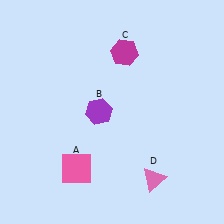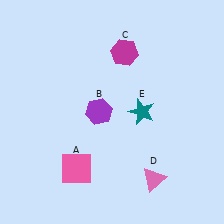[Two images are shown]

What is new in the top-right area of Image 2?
A teal star (E) was added in the top-right area of Image 2.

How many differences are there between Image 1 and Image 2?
There is 1 difference between the two images.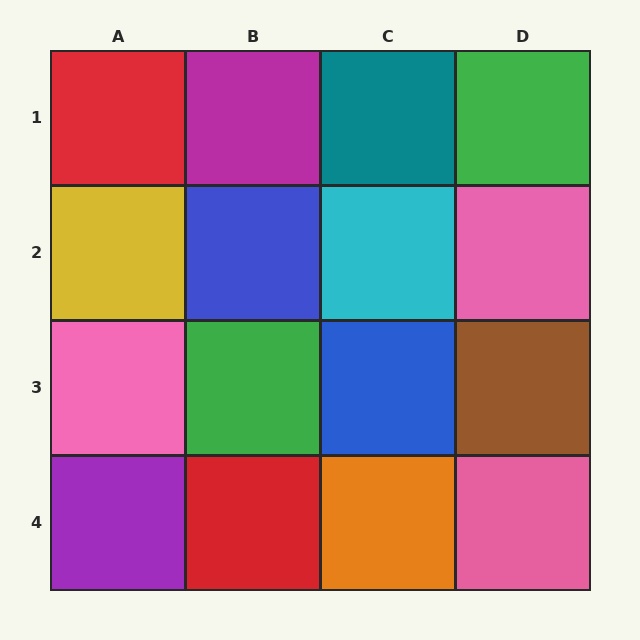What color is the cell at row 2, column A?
Yellow.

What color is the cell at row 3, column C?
Blue.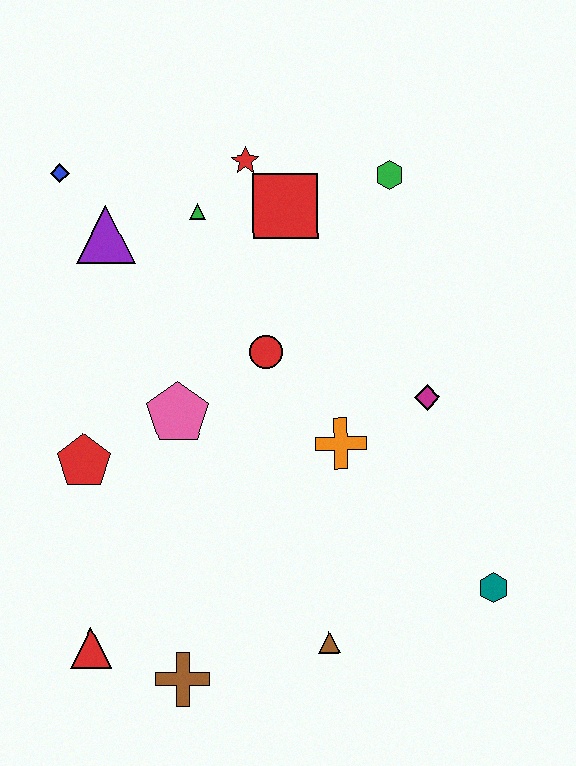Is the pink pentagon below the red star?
Yes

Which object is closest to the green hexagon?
The red square is closest to the green hexagon.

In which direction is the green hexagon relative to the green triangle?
The green hexagon is to the right of the green triangle.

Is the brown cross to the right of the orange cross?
No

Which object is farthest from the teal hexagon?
The blue diamond is farthest from the teal hexagon.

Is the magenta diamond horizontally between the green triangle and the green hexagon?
No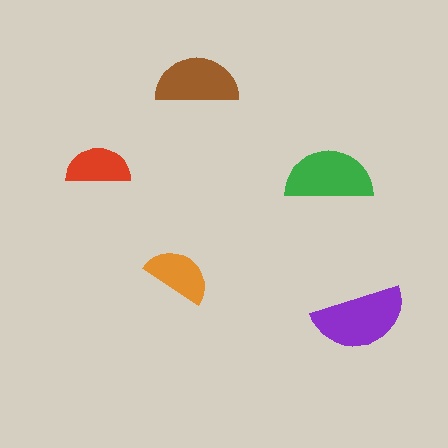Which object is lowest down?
The purple semicircle is bottommost.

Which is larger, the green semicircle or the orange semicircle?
The green one.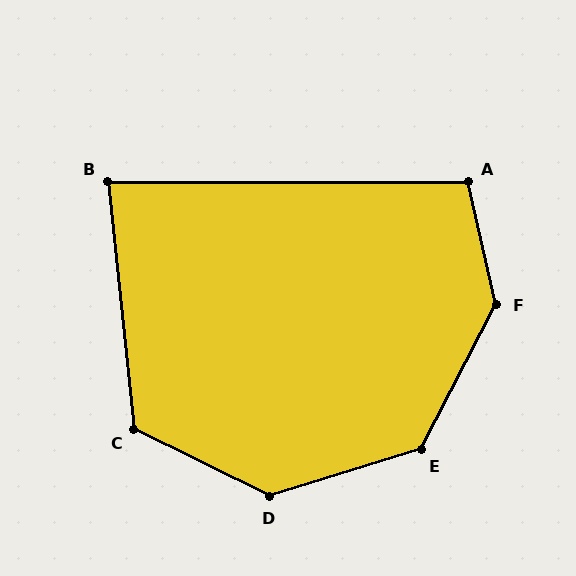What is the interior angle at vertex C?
Approximately 122 degrees (obtuse).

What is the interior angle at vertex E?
Approximately 135 degrees (obtuse).